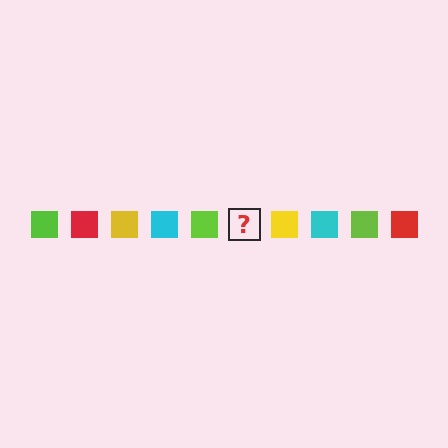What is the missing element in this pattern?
The missing element is a red square.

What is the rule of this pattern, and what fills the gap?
The rule is that the pattern cycles through lime, red, yellow, cyan squares. The gap should be filled with a red square.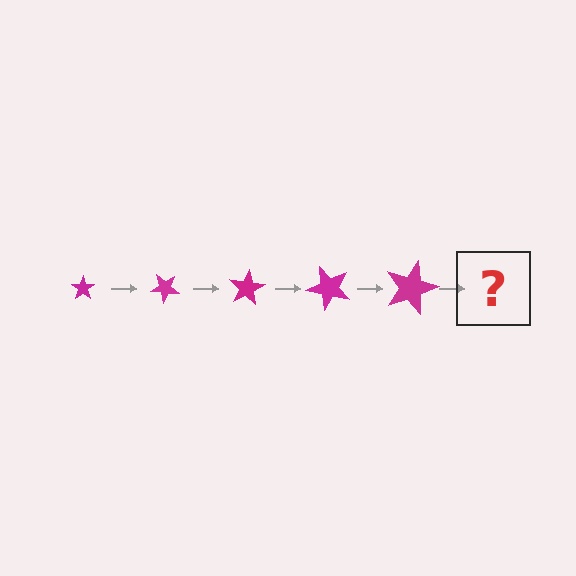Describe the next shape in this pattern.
It should be a star, larger than the previous one and rotated 200 degrees from the start.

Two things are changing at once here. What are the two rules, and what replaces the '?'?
The two rules are that the star grows larger each step and it rotates 40 degrees each step. The '?' should be a star, larger than the previous one and rotated 200 degrees from the start.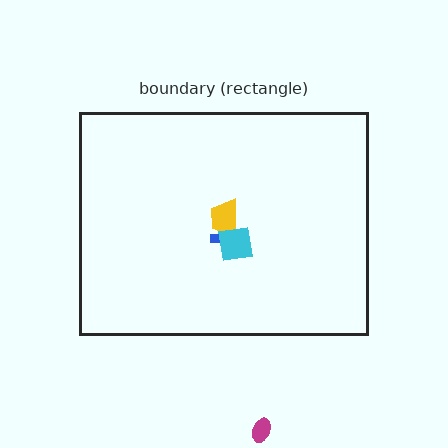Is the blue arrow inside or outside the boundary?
Inside.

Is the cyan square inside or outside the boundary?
Inside.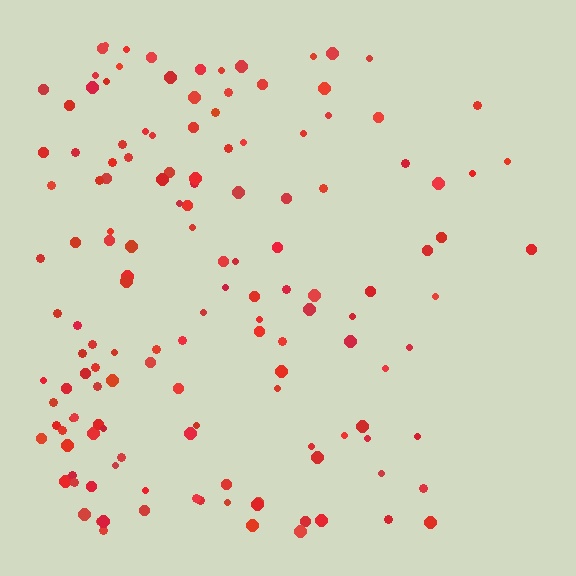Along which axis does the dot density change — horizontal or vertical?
Horizontal.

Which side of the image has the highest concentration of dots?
The left.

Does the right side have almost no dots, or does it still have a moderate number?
Still a moderate number, just noticeably fewer than the left.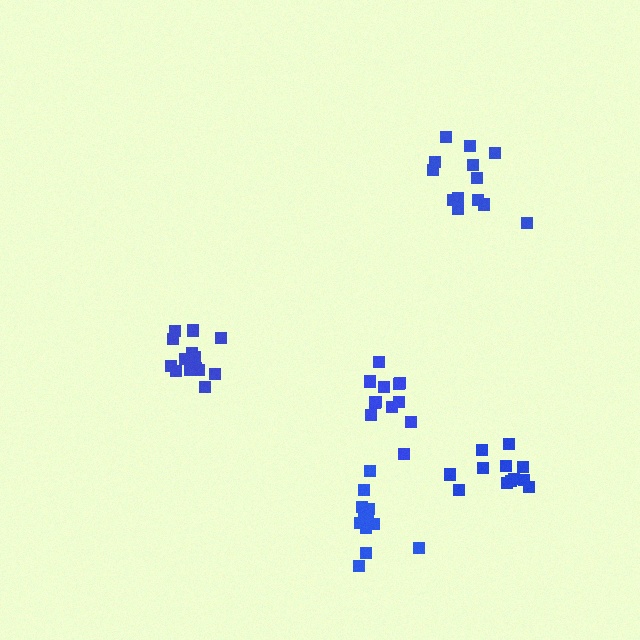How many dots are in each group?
Group 1: 13 dots, Group 2: 12 dots, Group 3: 14 dots, Group 4: 12 dots, Group 5: 12 dots (63 total).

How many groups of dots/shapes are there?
There are 5 groups.